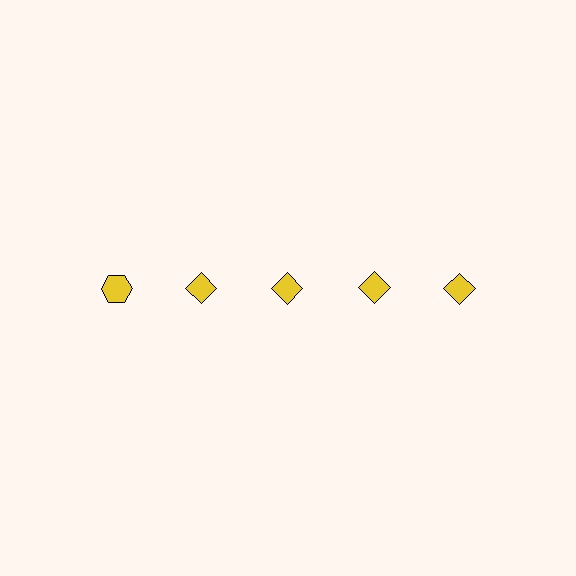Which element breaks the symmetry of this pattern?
The yellow hexagon in the top row, leftmost column breaks the symmetry. All other shapes are yellow diamonds.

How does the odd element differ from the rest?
It has a different shape: hexagon instead of diamond.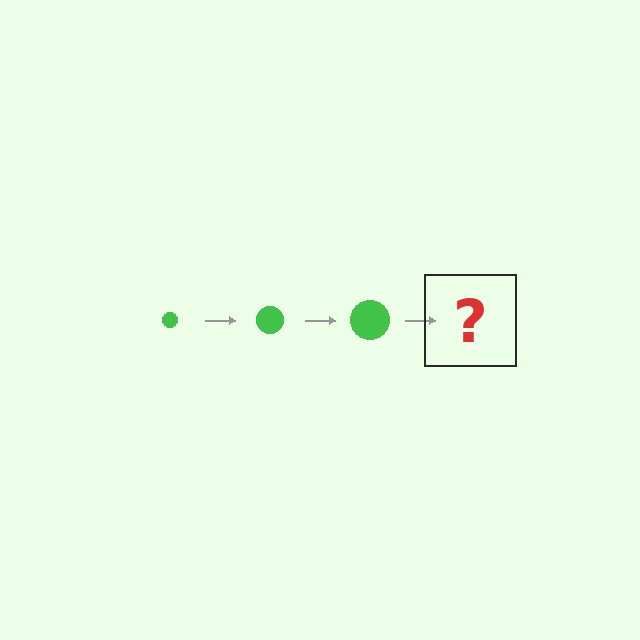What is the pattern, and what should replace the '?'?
The pattern is that the circle gets progressively larger each step. The '?' should be a green circle, larger than the previous one.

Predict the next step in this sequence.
The next step is a green circle, larger than the previous one.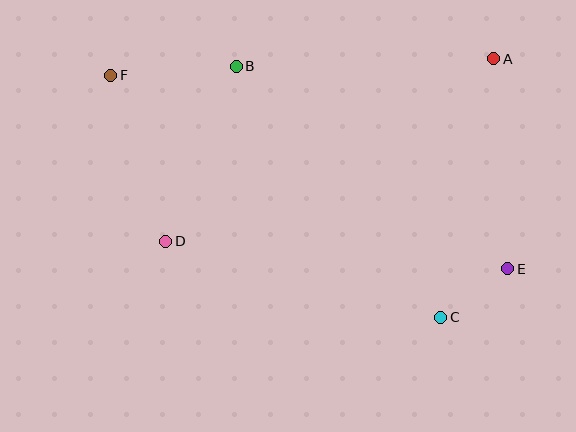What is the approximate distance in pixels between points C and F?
The distance between C and F is approximately 409 pixels.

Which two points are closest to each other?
Points C and E are closest to each other.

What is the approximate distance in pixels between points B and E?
The distance between B and E is approximately 339 pixels.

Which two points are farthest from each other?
Points E and F are farthest from each other.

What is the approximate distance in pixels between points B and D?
The distance between B and D is approximately 189 pixels.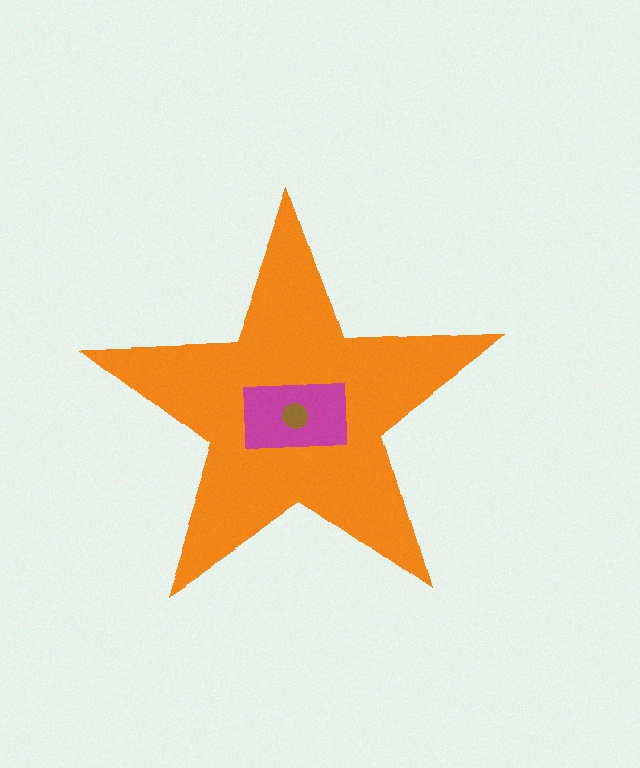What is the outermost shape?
The orange star.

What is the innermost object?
The brown circle.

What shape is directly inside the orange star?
The magenta rectangle.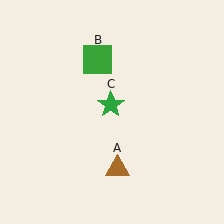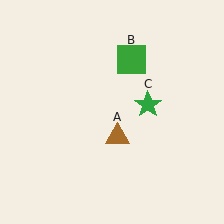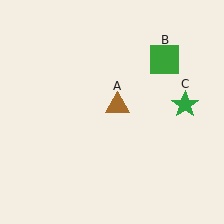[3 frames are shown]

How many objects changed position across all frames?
3 objects changed position: brown triangle (object A), green square (object B), green star (object C).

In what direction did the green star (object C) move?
The green star (object C) moved right.